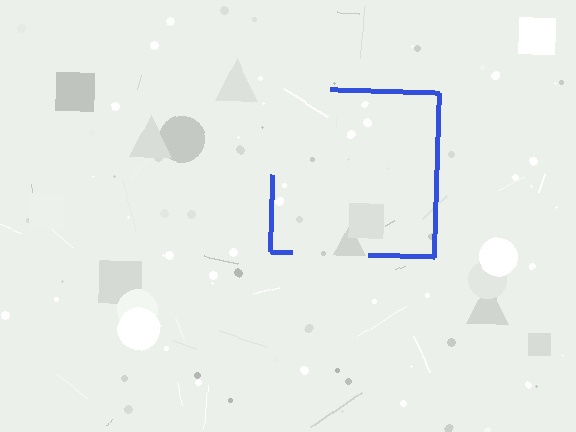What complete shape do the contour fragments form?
The contour fragments form a square.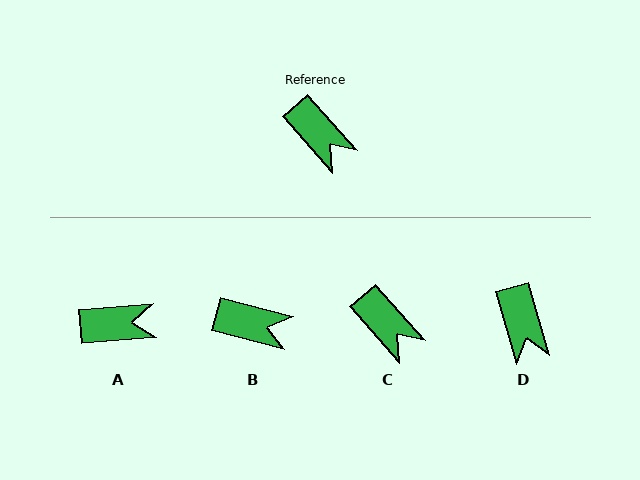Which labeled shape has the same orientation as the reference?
C.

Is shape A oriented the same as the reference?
No, it is off by about 53 degrees.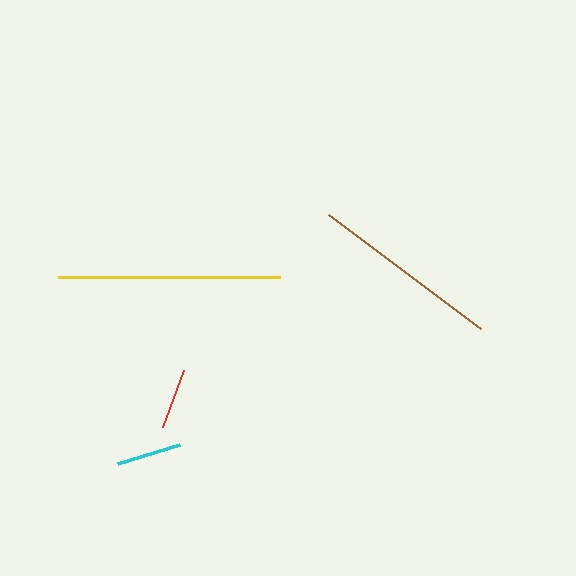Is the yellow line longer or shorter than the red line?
The yellow line is longer than the red line.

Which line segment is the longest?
The yellow line is the longest at approximately 221 pixels.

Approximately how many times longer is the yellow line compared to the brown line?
The yellow line is approximately 1.2 times the length of the brown line.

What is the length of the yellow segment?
The yellow segment is approximately 221 pixels long.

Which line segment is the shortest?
The red line is the shortest at approximately 61 pixels.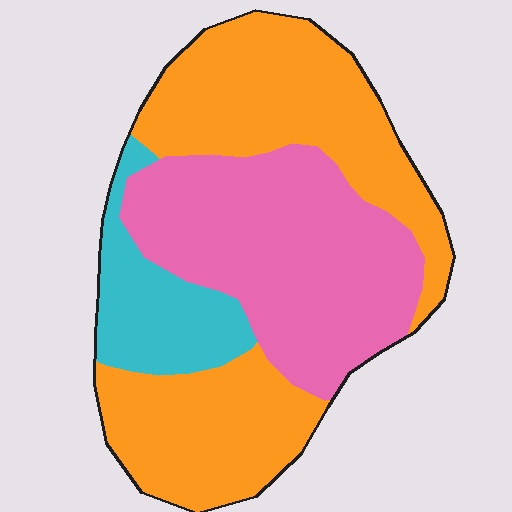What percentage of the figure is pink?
Pink covers roughly 35% of the figure.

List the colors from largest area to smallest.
From largest to smallest: orange, pink, cyan.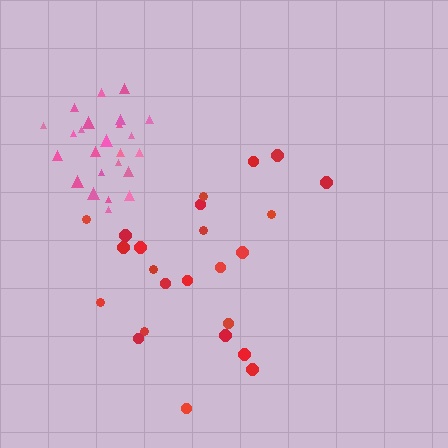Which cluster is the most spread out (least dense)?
Red.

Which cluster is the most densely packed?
Pink.